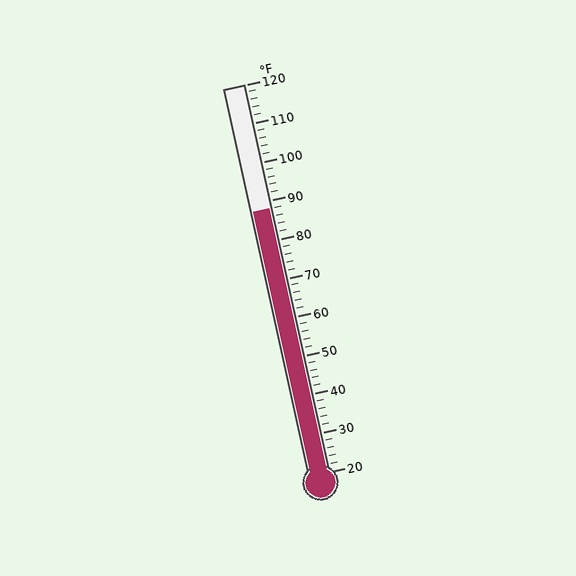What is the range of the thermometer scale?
The thermometer scale ranges from 20°F to 120°F.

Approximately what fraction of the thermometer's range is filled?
The thermometer is filled to approximately 70% of its range.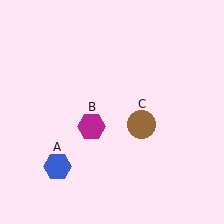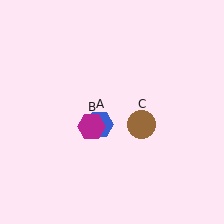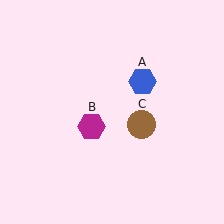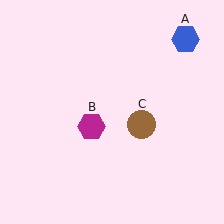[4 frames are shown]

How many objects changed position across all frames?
1 object changed position: blue hexagon (object A).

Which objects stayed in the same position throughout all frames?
Magenta hexagon (object B) and brown circle (object C) remained stationary.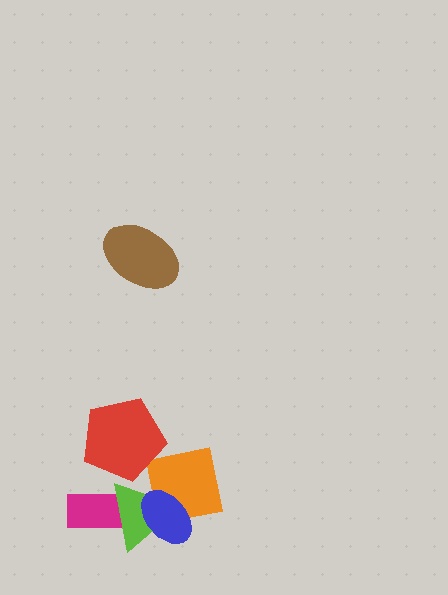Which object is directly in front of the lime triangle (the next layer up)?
The orange square is directly in front of the lime triangle.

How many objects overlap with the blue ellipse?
2 objects overlap with the blue ellipse.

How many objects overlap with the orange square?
3 objects overlap with the orange square.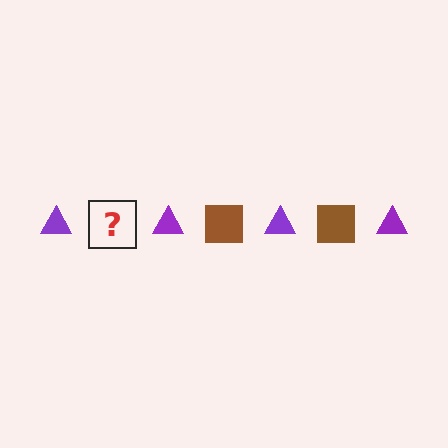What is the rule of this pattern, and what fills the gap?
The rule is that the pattern alternates between purple triangle and brown square. The gap should be filled with a brown square.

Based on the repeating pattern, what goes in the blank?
The blank should be a brown square.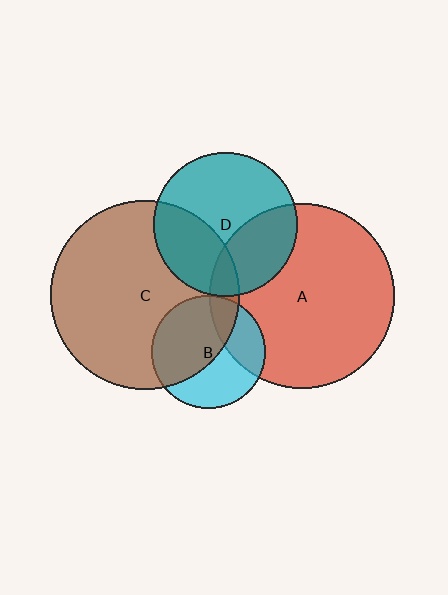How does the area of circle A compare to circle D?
Approximately 1.6 times.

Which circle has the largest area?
Circle C (brown).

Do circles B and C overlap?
Yes.